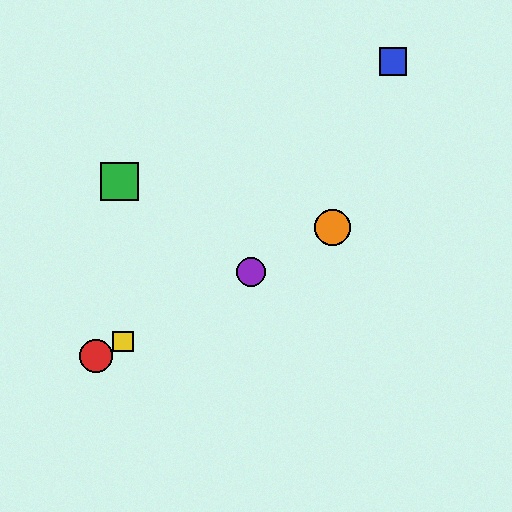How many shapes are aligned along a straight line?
4 shapes (the red circle, the yellow square, the purple circle, the orange circle) are aligned along a straight line.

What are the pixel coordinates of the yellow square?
The yellow square is at (123, 342).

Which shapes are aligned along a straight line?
The red circle, the yellow square, the purple circle, the orange circle are aligned along a straight line.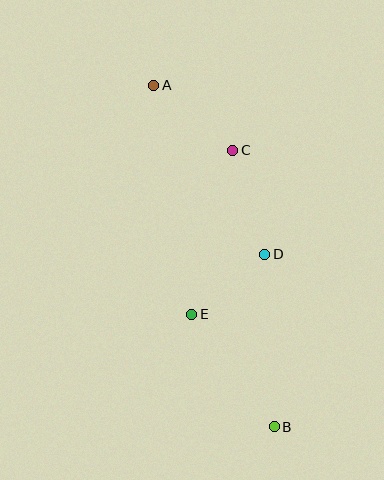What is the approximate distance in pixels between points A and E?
The distance between A and E is approximately 232 pixels.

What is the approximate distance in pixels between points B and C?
The distance between B and C is approximately 279 pixels.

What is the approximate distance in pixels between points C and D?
The distance between C and D is approximately 109 pixels.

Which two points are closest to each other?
Points D and E are closest to each other.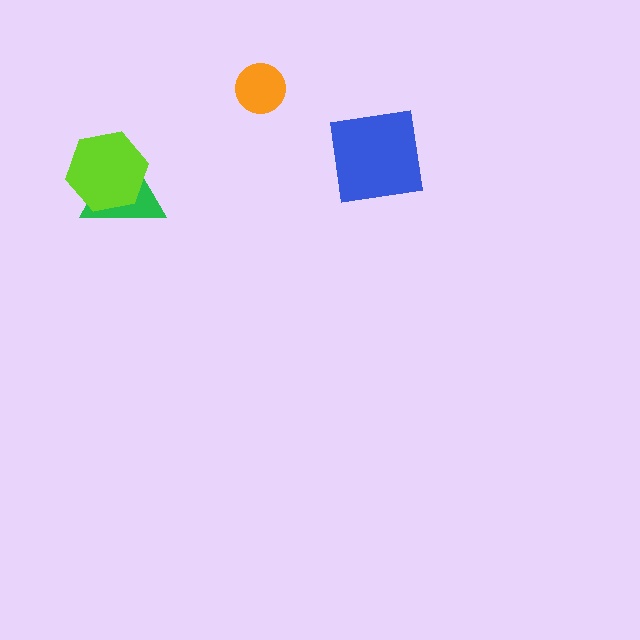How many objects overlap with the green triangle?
1 object overlaps with the green triangle.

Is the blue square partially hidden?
No, no other shape covers it.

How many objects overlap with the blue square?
0 objects overlap with the blue square.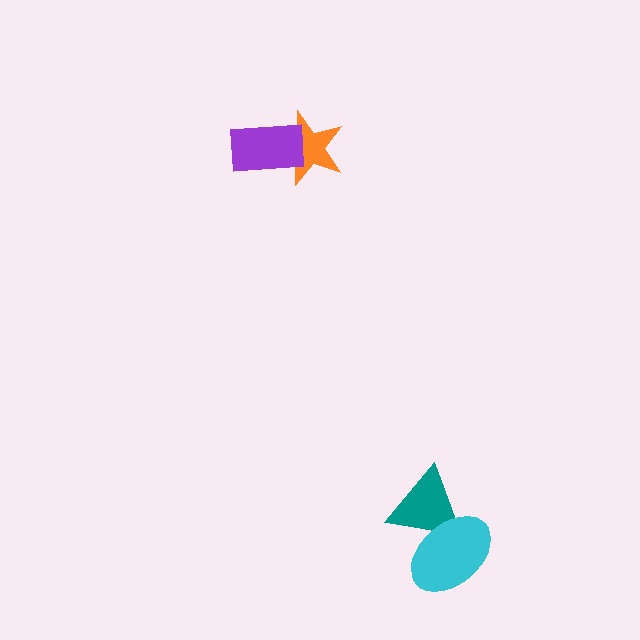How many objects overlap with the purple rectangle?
1 object overlaps with the purple rectangle.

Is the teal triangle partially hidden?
Yes, it is partially covered by another shape.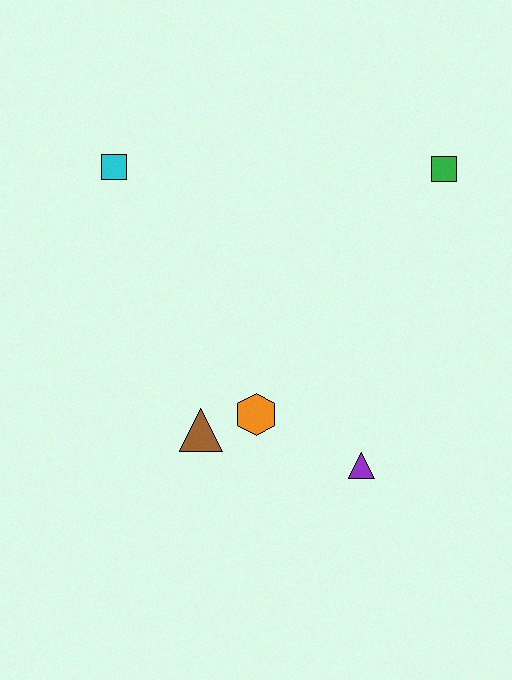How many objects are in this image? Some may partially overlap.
There are 5 objects.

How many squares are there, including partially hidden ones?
There are 2 squares.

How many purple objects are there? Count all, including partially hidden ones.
There is 1 purple object.